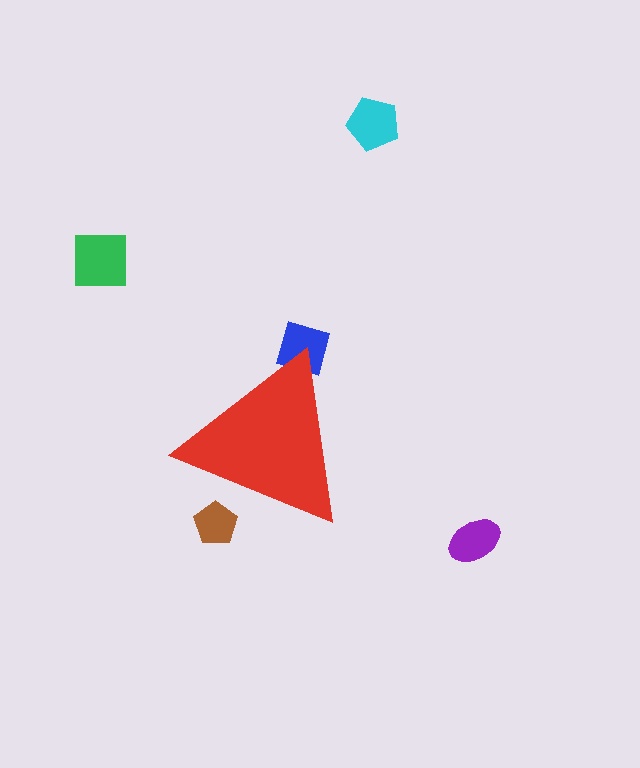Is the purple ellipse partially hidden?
No, the purple ellipse is fully visible.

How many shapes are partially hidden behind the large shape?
2 shapes are partially hidden.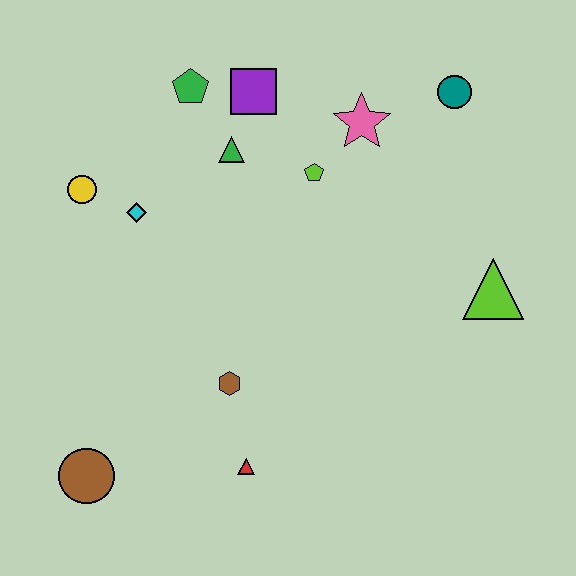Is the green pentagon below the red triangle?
No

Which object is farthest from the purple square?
The brown circle is farthest from the purple square.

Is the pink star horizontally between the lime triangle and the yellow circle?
Yes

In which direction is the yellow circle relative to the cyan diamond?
The yellow circle is to the left of the cyan diamond.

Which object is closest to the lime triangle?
The teal circle is closest to the lime triangle.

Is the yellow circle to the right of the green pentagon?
No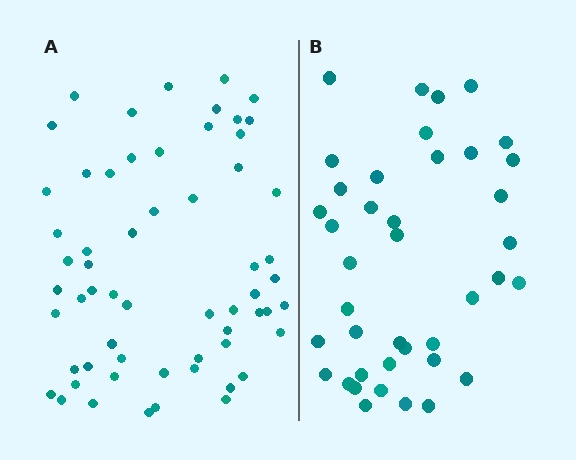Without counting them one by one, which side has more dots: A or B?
Region A (the left region) has more dots.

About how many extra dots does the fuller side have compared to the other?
Region A has approximately 20 more dots than region B.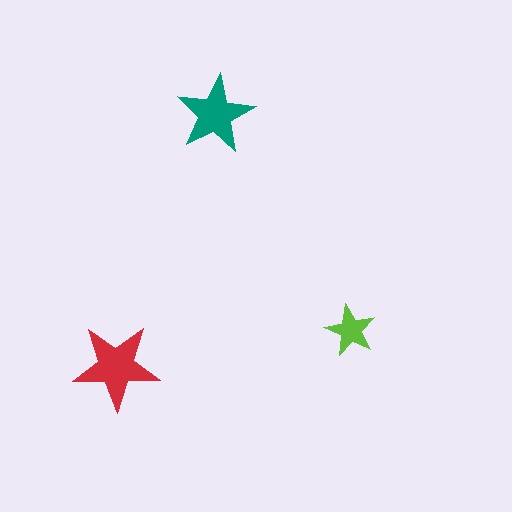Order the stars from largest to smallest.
the red one, the teal one, the lime one.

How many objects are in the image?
There are 3 objects in the image.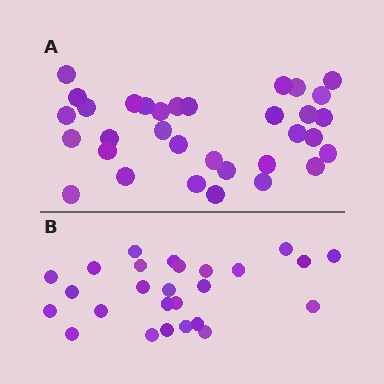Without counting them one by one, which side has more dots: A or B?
Region A (the top region) has more dots.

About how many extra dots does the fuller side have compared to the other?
Region A has roughly 8 or so more dots than region B.